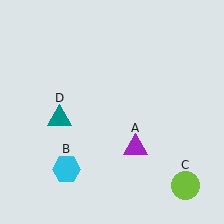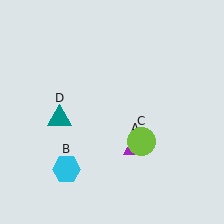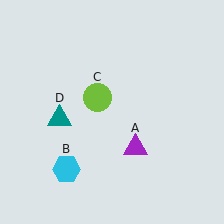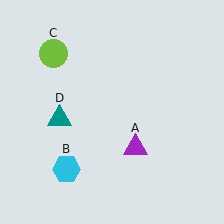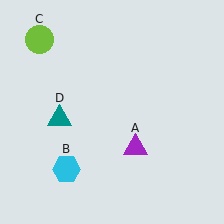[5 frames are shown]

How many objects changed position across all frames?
1 object changed position: lime circle (object C).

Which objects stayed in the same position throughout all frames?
Purple triangle (object A) and cyan hexagon (object B) and teal triangle (object D) remained stationary.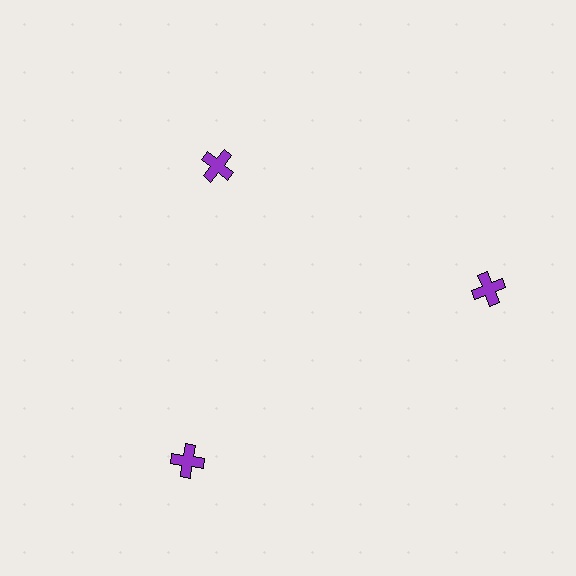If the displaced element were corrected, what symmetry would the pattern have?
It would have 3-fold rotational symmetry — the pattern would map onto itself every 120 degrees.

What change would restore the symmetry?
The symmetry would be restored by moving it outward, back onto the ring so that all 3 crosses sit at equal angles and equal distance from the center.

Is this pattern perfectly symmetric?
No. The 3 purple crosses are arranged in a ring, but one element near the 11 o'clock position is pulled inward toward the center, breaking the 3-fold rotational symmetry.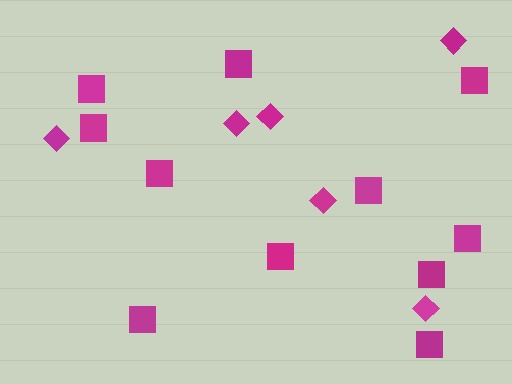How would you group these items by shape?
There are 2 groups: one group of squares (11) and one group of diamonds (6).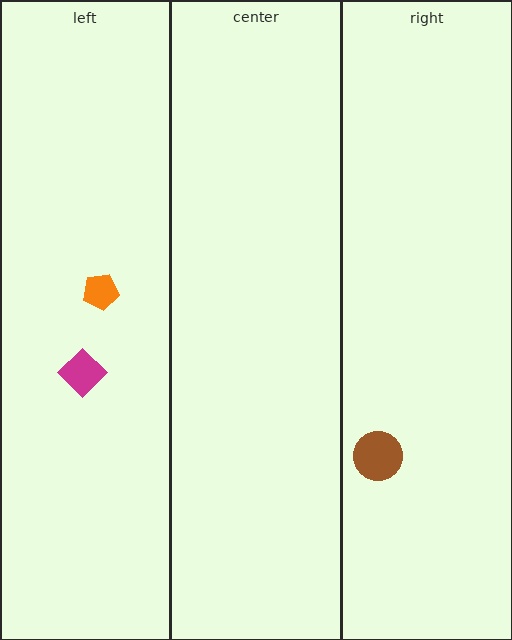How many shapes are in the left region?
2.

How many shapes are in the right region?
1.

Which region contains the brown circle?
The right region.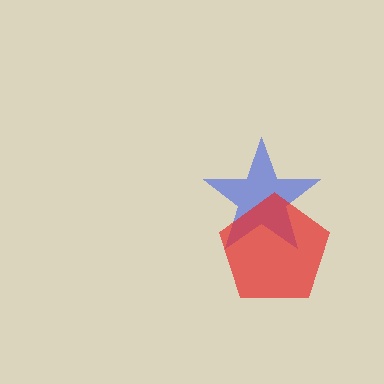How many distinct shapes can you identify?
There are 2 distinct shapes: a blue star, a red pentagon.